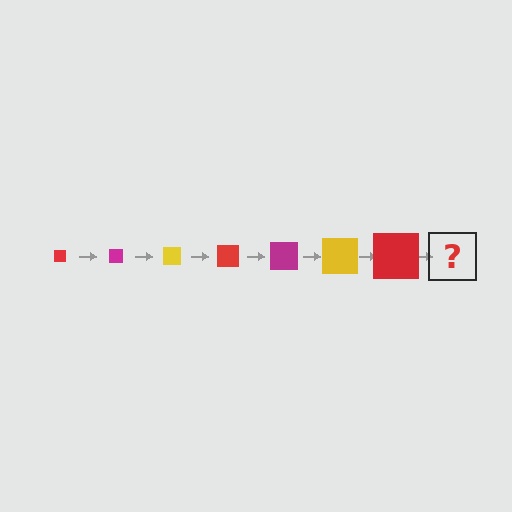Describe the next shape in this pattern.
It should be a magenta square, larger than the previous one.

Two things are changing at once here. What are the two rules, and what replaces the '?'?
The two rules are that the square grows larger each step and the color cycles through red, magenta, and yellow. The '?' should be a magenta square, larger than the previous one.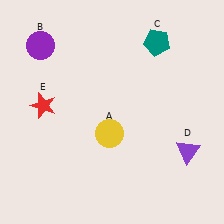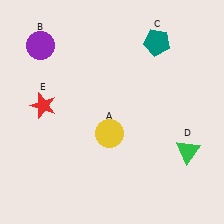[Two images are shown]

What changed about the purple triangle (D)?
In Image 1, D is purple. In Image 2, it changed to green.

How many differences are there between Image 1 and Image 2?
There is 1 difference between the two images.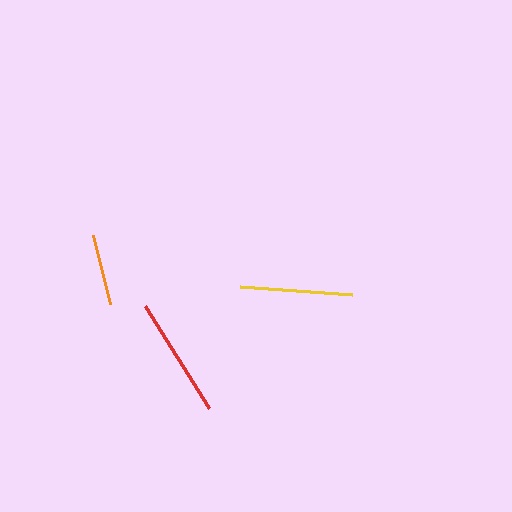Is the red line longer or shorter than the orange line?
The red line is longer than the orange line.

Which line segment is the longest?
The red line is the longest at approximately 121 pixels.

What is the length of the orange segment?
The orange segment is approximately 71 pixels long.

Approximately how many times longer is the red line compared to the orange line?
The red line is approximately 1.7 times the length of the orange line.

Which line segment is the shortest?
The orange line is the shortest at approximately 71 pixels.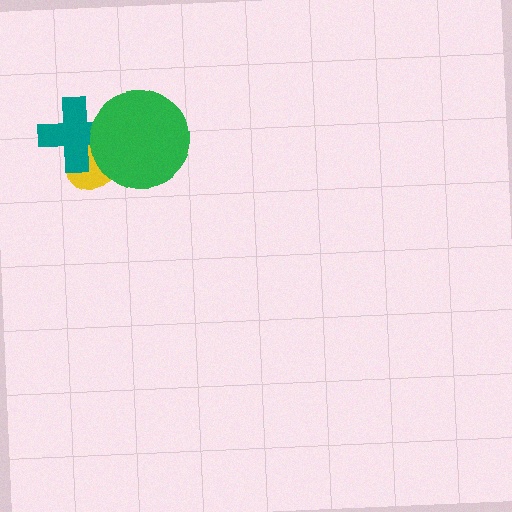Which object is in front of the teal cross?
The green circle is in front of the teal cross.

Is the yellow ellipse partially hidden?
Yes, it is partially covered by another shape.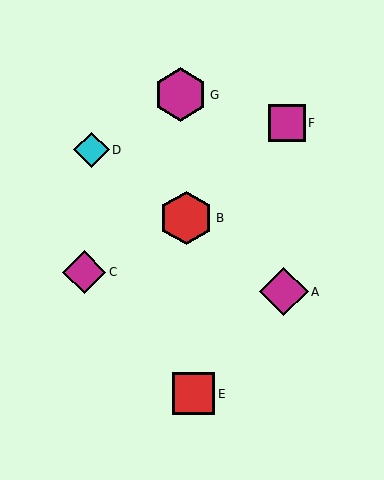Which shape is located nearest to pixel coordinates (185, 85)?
The magenta hexagon (labeled G) at (181, 95) is nearest to that location.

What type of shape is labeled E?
Shape E is a red square.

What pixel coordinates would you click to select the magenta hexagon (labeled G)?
Click at (181, 95) to select the magenta hexagon G.